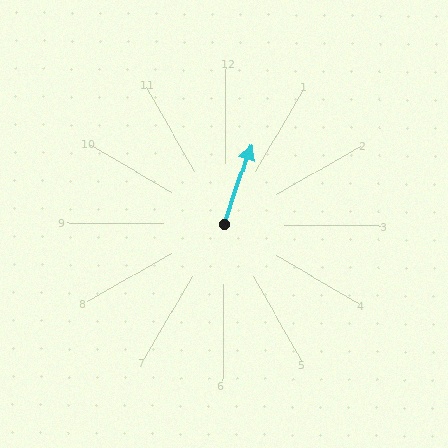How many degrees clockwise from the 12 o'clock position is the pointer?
Approximately 18 degrees.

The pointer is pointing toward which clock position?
Roughly 1 o'clock.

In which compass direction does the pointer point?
North.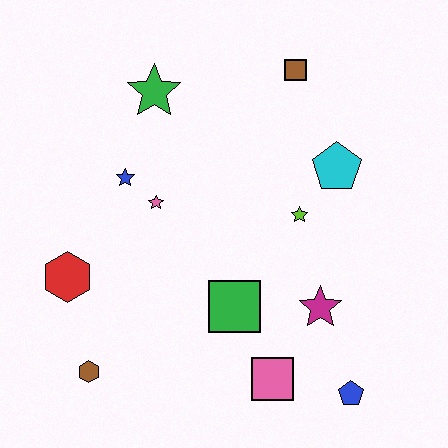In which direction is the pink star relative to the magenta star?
The pink star is to the left of the magenta star.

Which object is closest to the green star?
The blue star is closest to the green star.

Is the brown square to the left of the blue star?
No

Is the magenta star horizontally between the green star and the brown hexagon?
No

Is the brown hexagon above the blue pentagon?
Yes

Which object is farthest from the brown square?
The brown hexagon is farthest from the brown square.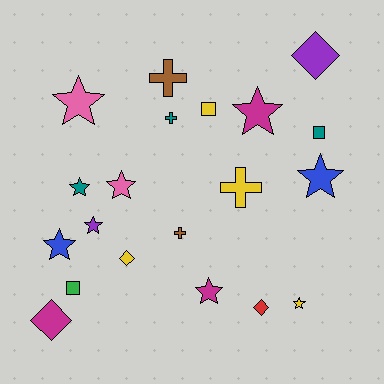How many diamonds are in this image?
There are 4 diamonds.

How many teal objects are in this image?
There are 3 teal objects.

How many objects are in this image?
There are 20 objects.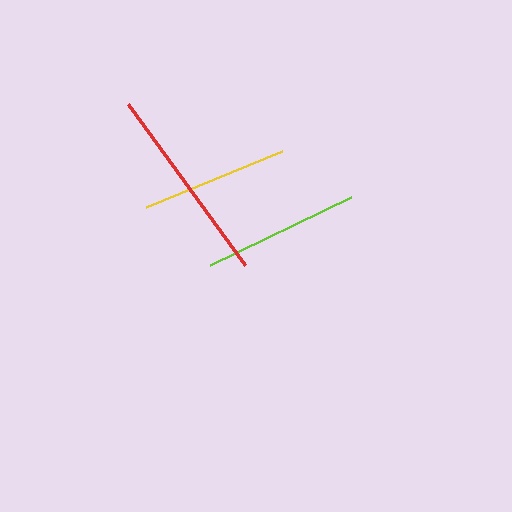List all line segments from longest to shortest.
From longest to shortest: red, lime, yellow.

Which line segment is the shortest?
The yellow line is the shortest at approximately 147 pixels.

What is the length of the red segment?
The red segment is approximately 199 pixels long.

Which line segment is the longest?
The red line is the longest at approximately 199 pixels.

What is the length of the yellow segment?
The yellow segment is approximately 147 pixels long.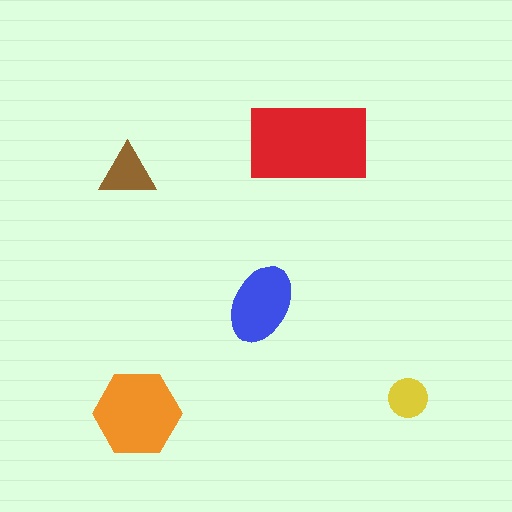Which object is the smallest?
The yellow circle.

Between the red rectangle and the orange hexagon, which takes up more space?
The red rectangle.